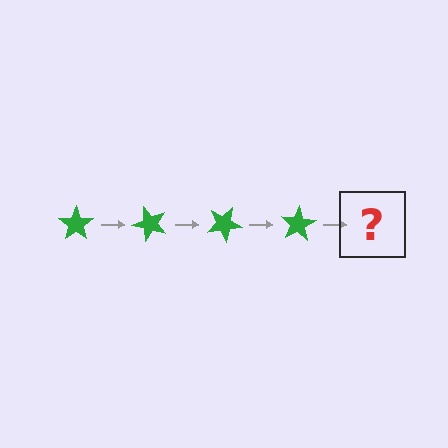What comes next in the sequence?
The next element should be a green star rotated 200 degrees.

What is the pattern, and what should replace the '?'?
The pattern is that the star rotates 50 degrees each step. The '?' should be a green star rotated 200 degrees.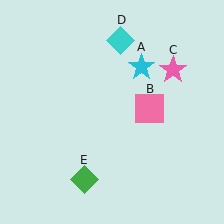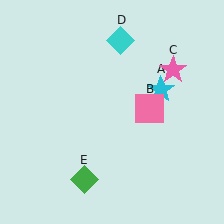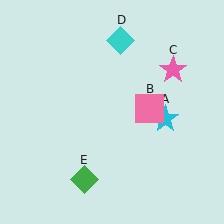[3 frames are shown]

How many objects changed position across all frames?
1 object changed position: cyan star (object A).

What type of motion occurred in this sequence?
The cyan star (object A) rotated clockwise around the center of the scene.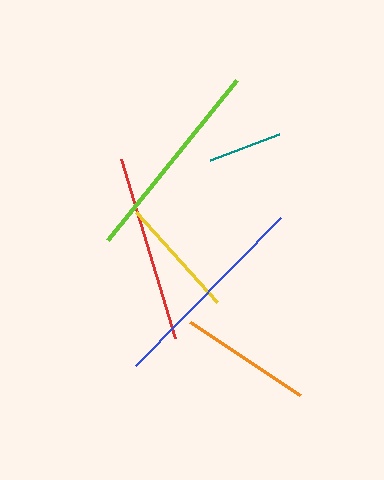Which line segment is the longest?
The blue line is the longest at approximately 207 pixels.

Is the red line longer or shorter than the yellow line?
The red line is longer than the yellow line.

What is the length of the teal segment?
The teal segment is approximately 74 pixels long.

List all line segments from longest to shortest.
From longest to shortest: blue, lime, red, orange, yellow, teal.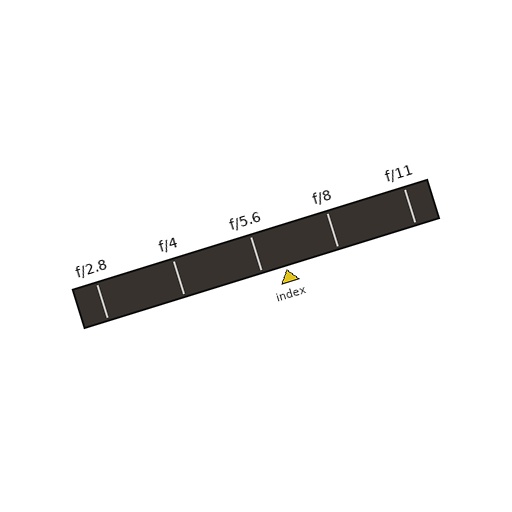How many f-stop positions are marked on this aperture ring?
There are 5 f-stop positions marked.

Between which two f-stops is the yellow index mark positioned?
The index mark is between f/5.6 and f/8.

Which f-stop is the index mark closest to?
The index mark is closest to f/5.6.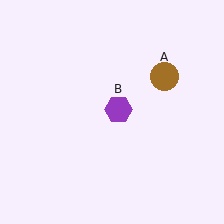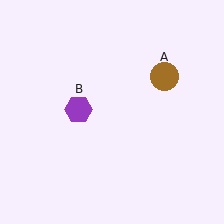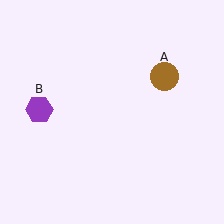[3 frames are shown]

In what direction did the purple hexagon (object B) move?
The purple hexagon (object B) moved left.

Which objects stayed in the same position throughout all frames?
Brown circle (object A) remained stationary.